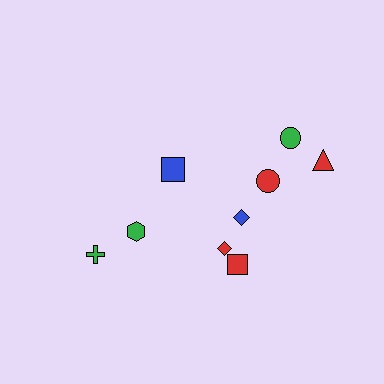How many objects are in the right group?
There are 6 objects.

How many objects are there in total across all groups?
There are 9 objects.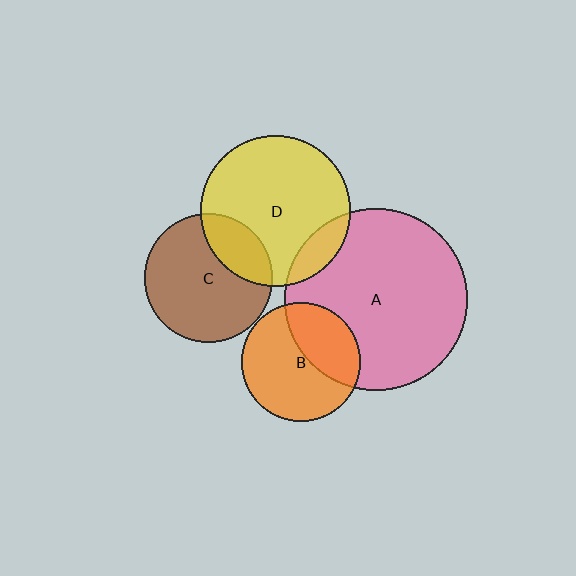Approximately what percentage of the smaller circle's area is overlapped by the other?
Approximately 25%.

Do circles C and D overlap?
Yes.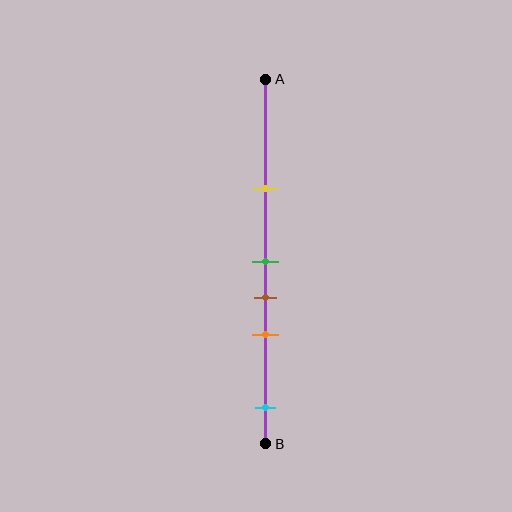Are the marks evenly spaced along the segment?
No, the marks are not evenly spaced.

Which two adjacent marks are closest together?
The green and brown marks are the closest adjacent pair.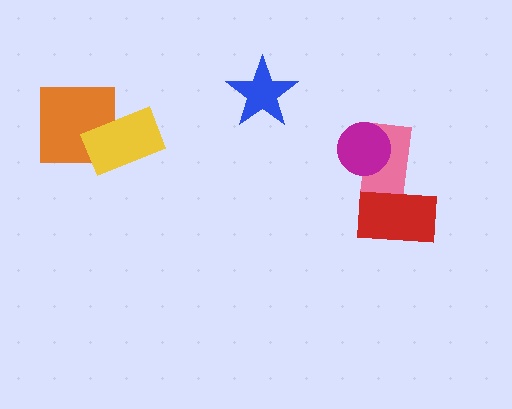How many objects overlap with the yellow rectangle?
1 object overlaps with the yellow rectangle.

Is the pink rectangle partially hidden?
Yes, it is partially covered by another shape.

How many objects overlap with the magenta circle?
1 object overlaps with the magenta circle.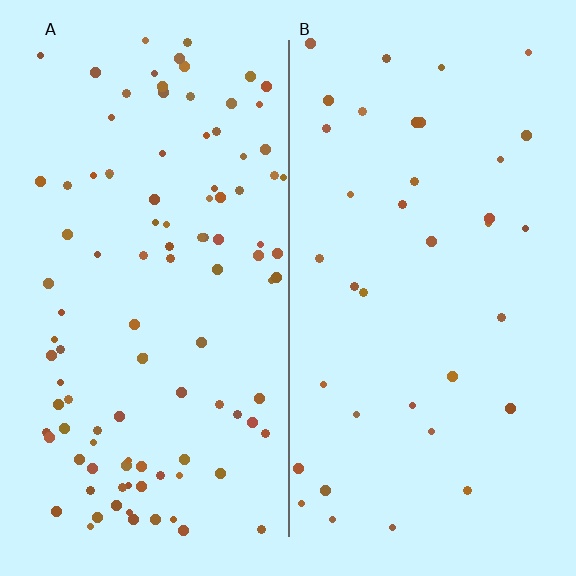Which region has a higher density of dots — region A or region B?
A (the left).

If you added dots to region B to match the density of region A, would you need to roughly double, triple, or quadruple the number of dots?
Approximately triple.